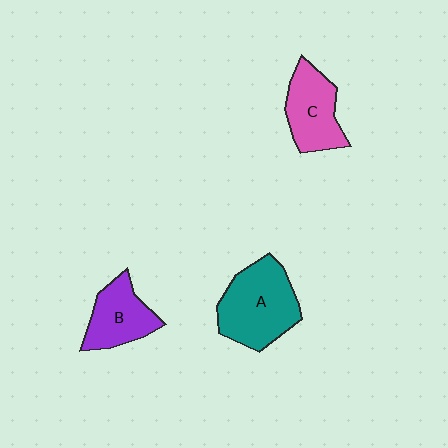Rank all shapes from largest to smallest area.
From largest to smallest: A (teal), C (pink), B (purple).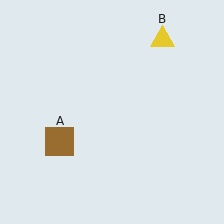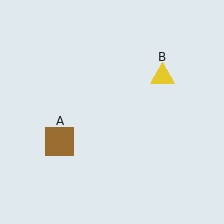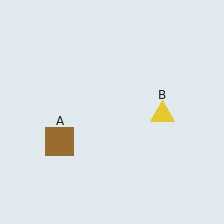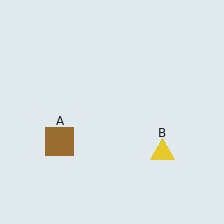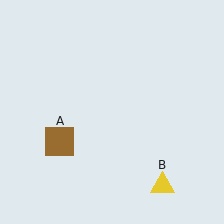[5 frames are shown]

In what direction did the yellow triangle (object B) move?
The yellow triangle (object B) moved down.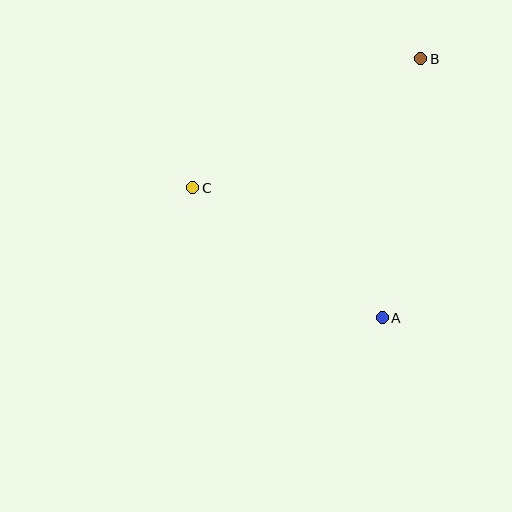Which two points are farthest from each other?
Points A and B are farthest from each other.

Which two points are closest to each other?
Points A and C are closest to each other.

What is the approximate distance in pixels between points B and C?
The distance between B and C is approximately 262 pixels.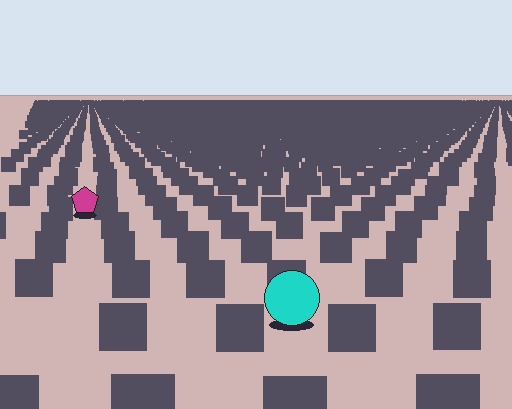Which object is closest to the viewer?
The cyan circle is closest. The texture marks near it are larger and more spread out.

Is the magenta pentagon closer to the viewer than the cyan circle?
No. The cyan circle is closer — you can tell from the texture gradient: the ground texture is coarser near it.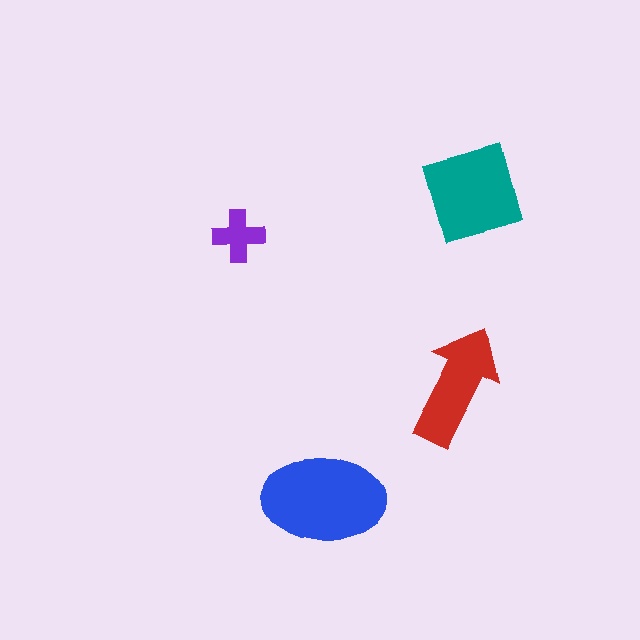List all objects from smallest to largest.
The purple cross, the red arrow, the teal diamond, the blue ellipse.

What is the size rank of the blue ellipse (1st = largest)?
1st.